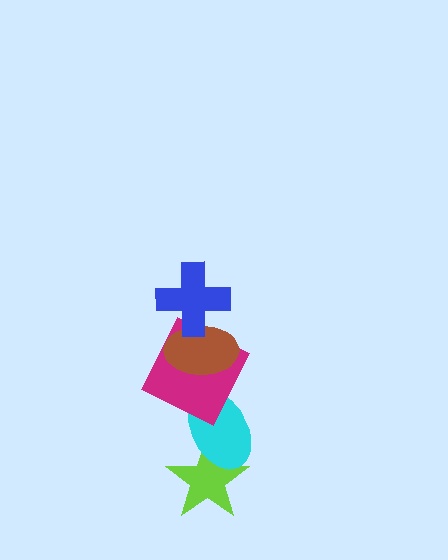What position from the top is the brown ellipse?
The brown ellipse is 2nd from the top.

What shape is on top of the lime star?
The cyan ellipse is on top of the lime star.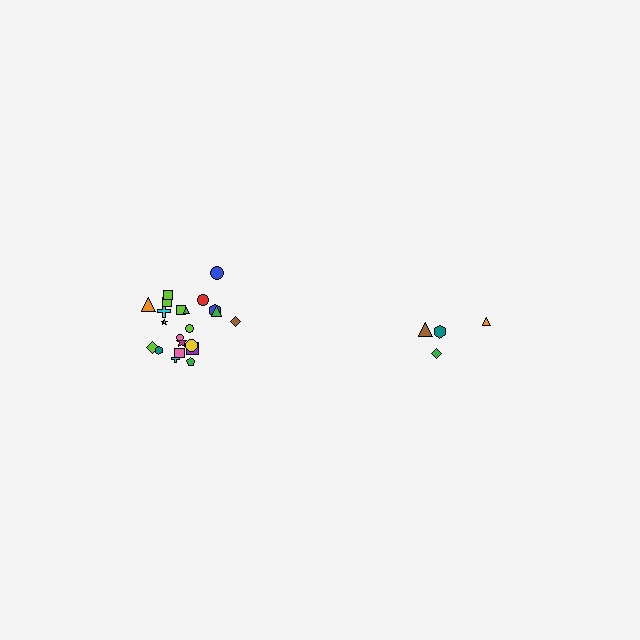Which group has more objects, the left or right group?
The left group.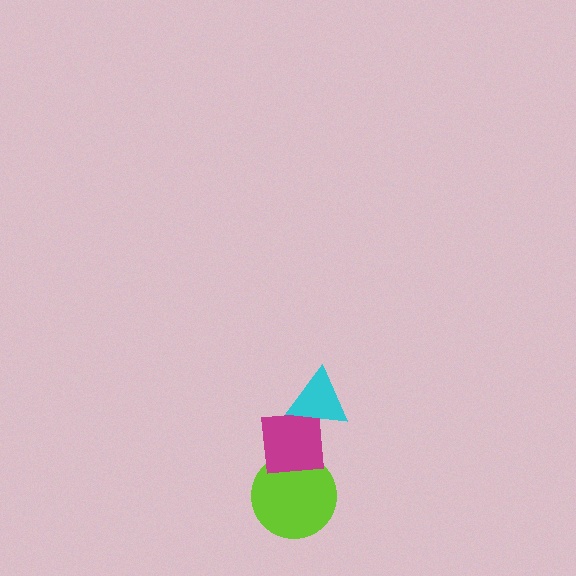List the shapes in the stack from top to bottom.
From top to bottom: the cyan triangle, the magenta square, the lime circle.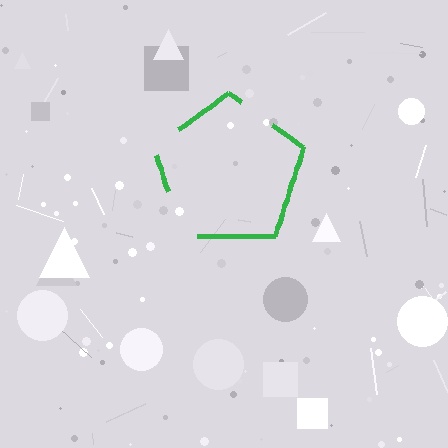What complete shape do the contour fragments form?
The contour fragments form a pentagon.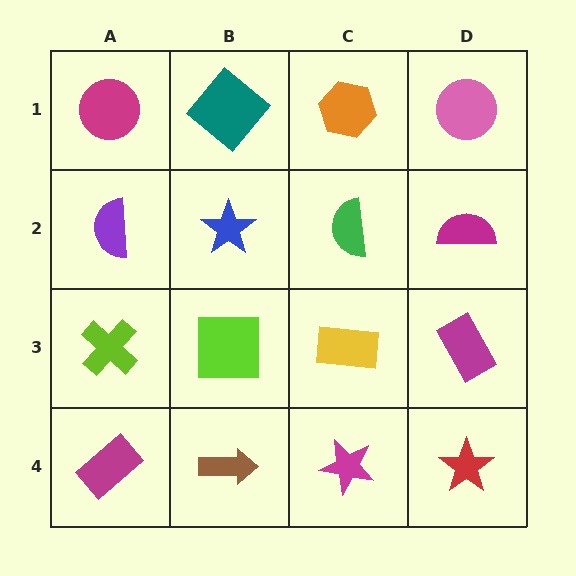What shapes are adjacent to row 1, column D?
A magenta semicircle (row 2, column D), an orange hexagon (row 1, column C).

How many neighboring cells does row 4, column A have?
2.